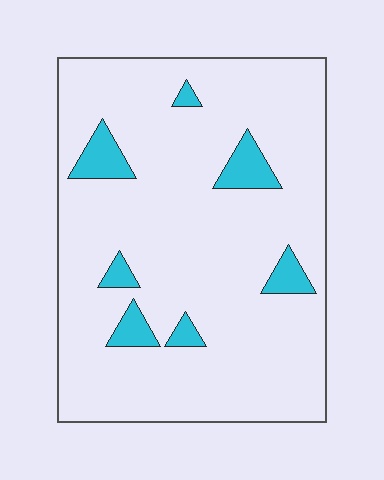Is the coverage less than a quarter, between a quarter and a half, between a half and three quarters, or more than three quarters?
Less than a quarter.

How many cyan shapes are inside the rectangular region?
7.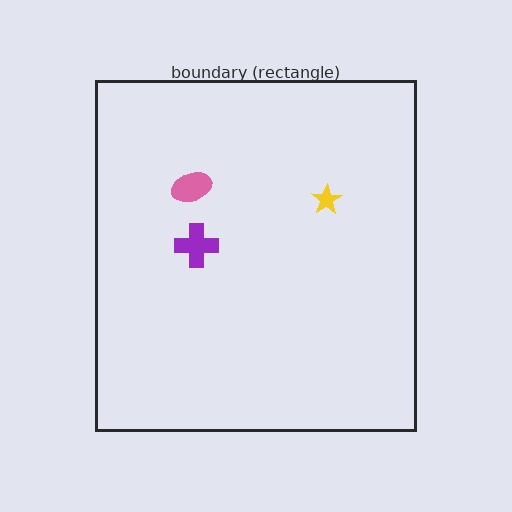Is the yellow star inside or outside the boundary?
Inside.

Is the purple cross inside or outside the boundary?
Inside.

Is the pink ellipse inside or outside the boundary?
Inside.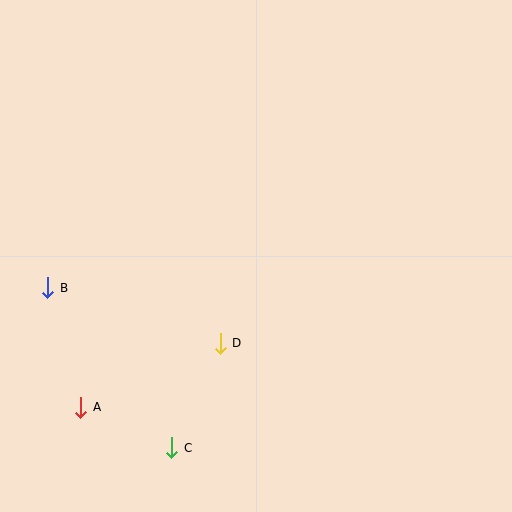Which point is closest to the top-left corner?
Point B is closest to the top-left corner.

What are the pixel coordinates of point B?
Point B is at (48, 288).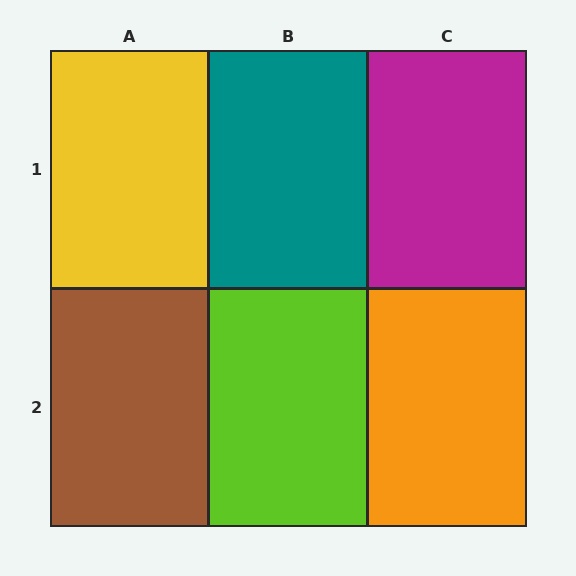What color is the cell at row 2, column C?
Orange.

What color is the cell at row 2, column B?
Lime.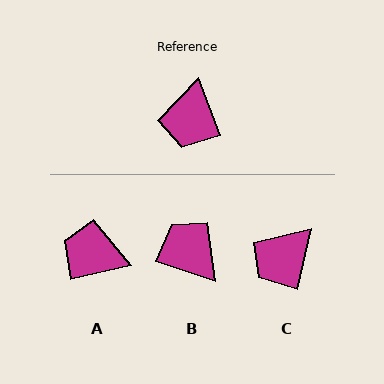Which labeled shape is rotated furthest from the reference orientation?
B, about 129 degrees away.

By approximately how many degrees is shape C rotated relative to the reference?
Approximately 34 degrees clockwise.